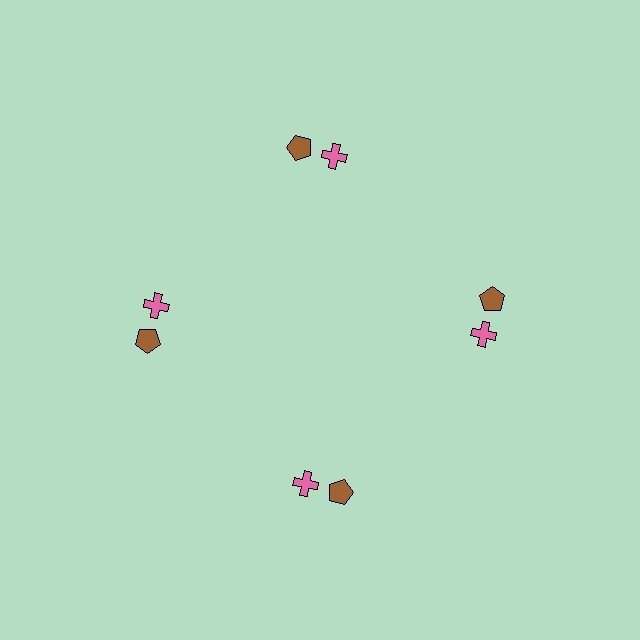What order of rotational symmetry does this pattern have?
This pattern has 4-fold rotational symmetry.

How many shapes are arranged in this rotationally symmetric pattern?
There are 8 shapes, arranged in 4 groups of 2.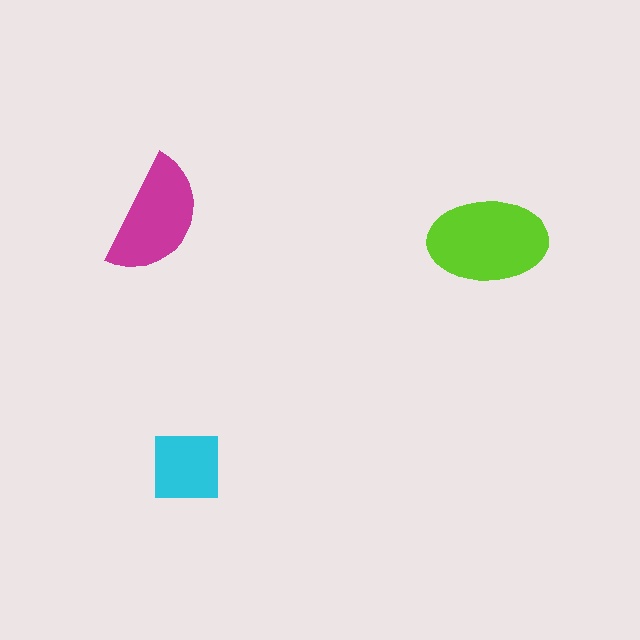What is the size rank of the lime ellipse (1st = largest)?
1st.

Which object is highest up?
The magenta semicircle is topmost.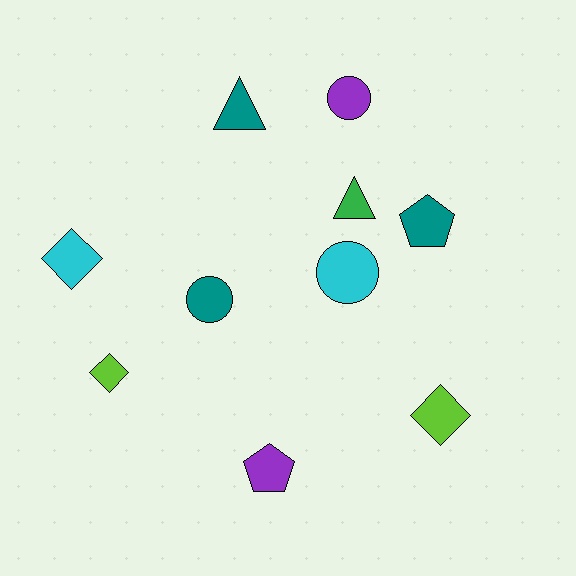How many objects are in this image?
There are 10 objects.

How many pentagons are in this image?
There are 2 pentagons.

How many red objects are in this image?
There are no red objects.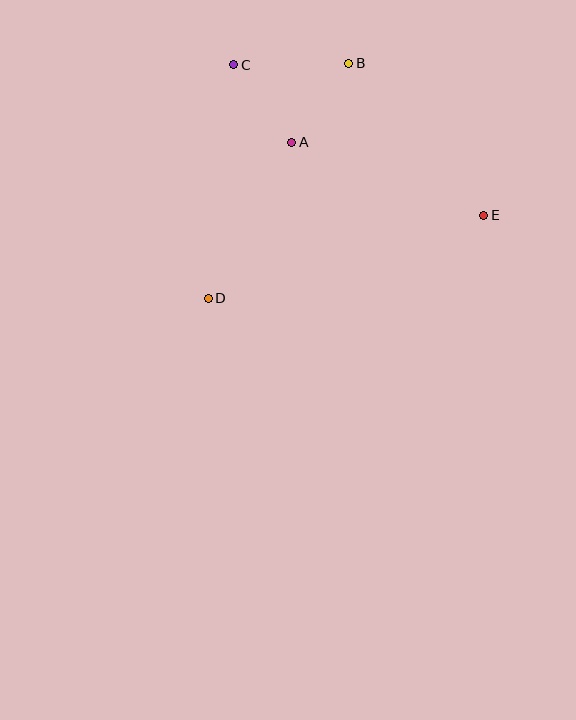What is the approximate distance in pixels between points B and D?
The distance between B and D is approximately 274 pixels.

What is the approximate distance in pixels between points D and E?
The distance between D and E is approximately 288 pixels.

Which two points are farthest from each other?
Points C and E are farthest from each other.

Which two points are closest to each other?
Points A and C are closest to each other.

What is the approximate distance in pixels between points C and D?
The distance between C and D is approximately 235 pixels.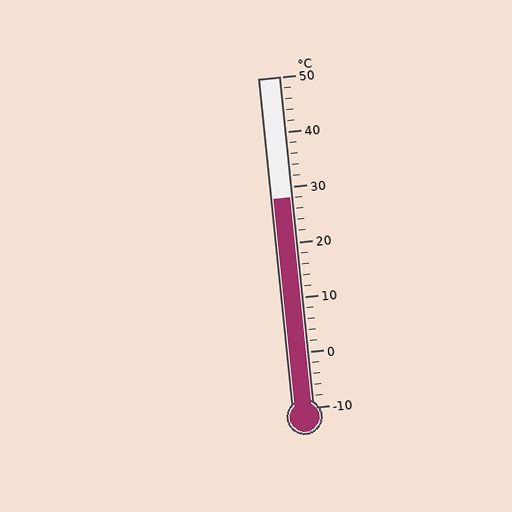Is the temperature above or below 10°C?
The temperature is above 10°C.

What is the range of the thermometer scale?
The thermometer scale ranges from -10°C to 50°C.